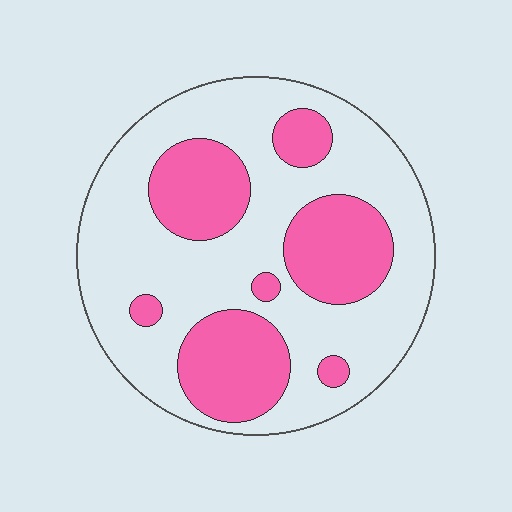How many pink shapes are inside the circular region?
7.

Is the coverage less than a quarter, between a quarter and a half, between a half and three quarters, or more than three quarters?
Between a quarter and a half.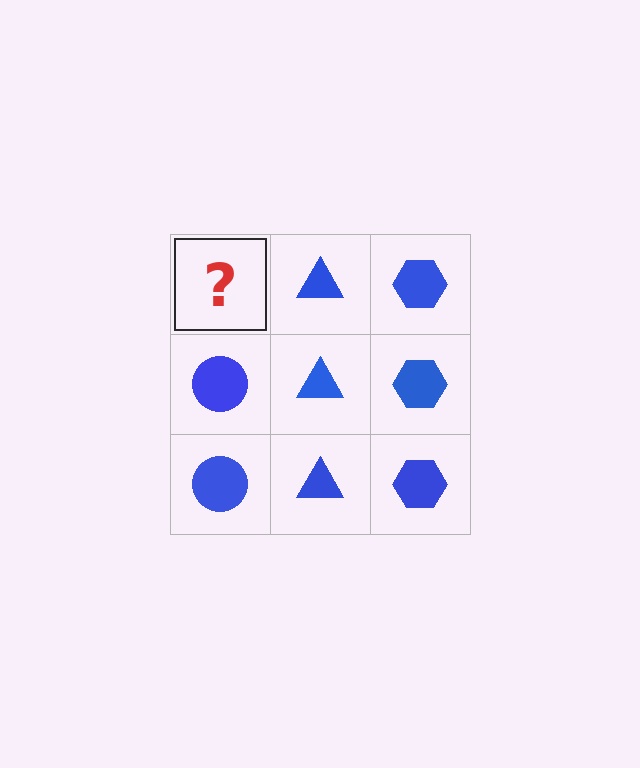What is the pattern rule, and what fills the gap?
The rule is that each column has a consistent shape. The gap should be filled with a blue circle.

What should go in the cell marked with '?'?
The missing cell should contain a blue circle.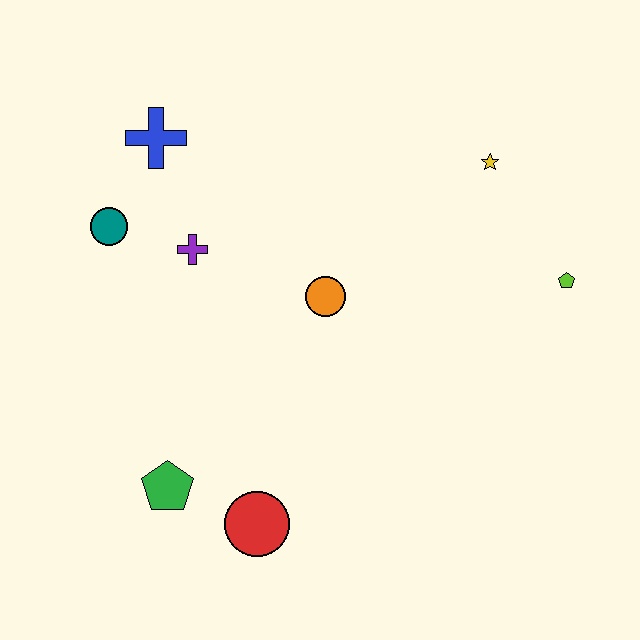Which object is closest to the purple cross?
The teal circle is closest to the purple cross.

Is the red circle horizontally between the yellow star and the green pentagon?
Yes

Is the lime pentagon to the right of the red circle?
Yes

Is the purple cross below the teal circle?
Yes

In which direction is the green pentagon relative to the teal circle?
The green pentagon is below the teal circle.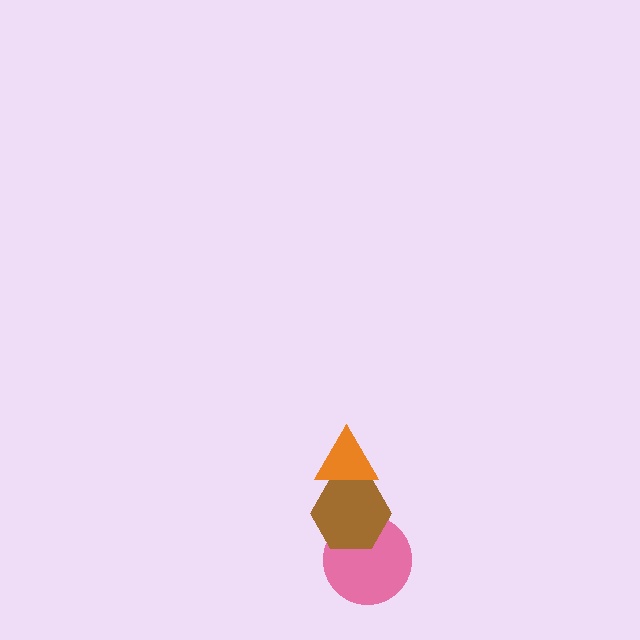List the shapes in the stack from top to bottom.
From top to bottom: the orange triangle, the brown hexagon, the pink circle.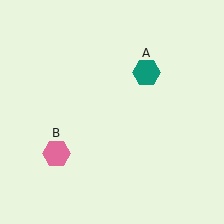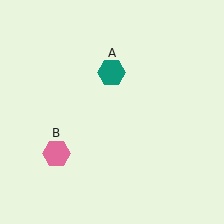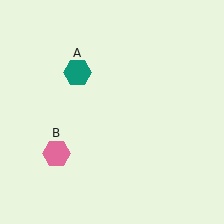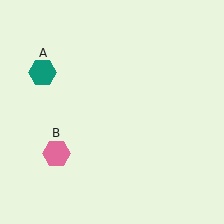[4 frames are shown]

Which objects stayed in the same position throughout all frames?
Pink hexagon (object B) remained stationary.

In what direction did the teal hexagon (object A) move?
The teal hexagon (object A) moved left.